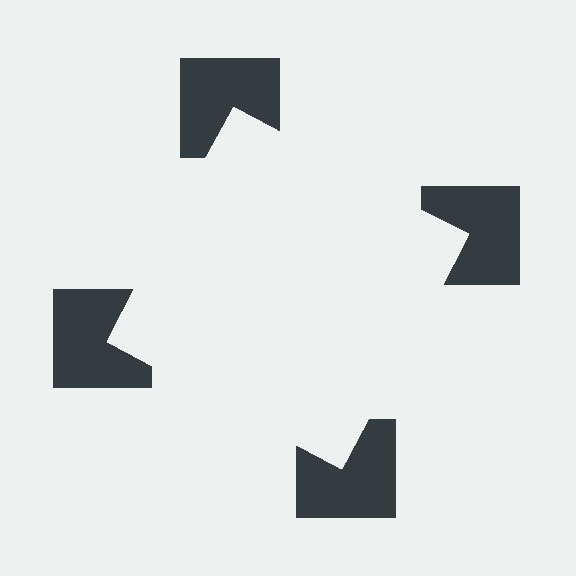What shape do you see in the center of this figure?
An illusory square — its edges are inferred from the aligned wedge cuts in the notched squares, not physically drawn.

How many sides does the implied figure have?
4 sides.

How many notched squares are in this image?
There are 4 — one at each vertex of the illusory square.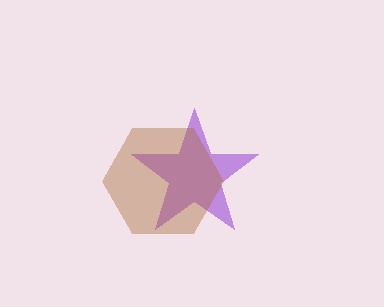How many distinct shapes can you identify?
There are 2 distinct shapes: a purple star, a brown hexagon.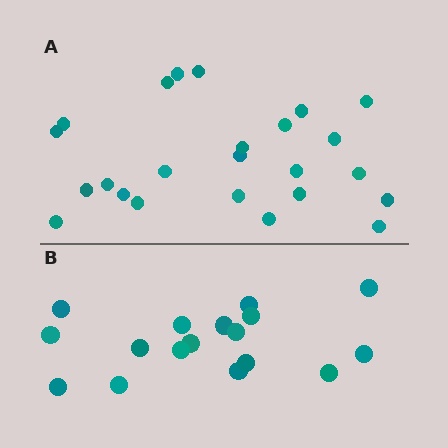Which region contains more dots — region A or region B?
Region A (the top region) has more dots.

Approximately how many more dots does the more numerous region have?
Region A has roughly 8 or so more dots than region B.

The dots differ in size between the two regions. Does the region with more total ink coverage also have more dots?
No. Region B has more total ink coverage because its dots are larger, but region A actually contains more individual dots. Total area can be misleading — the number of items is what matters here.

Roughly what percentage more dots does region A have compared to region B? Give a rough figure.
About 40% more.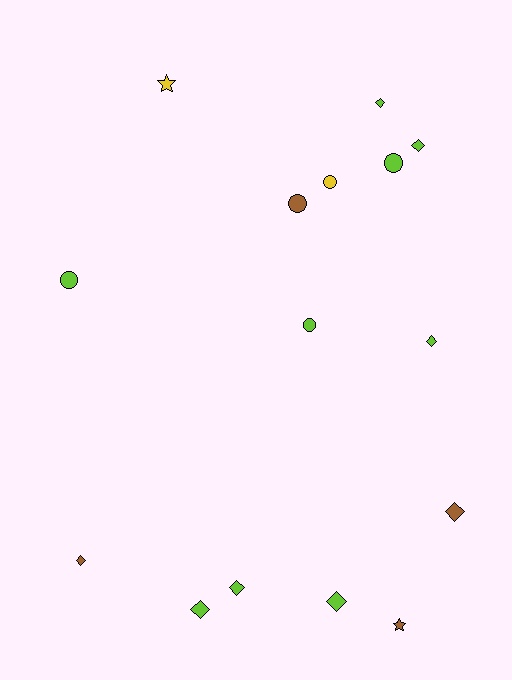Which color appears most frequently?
Lime, with 9 objects.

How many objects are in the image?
There are 15 objects.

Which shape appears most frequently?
Diamond, with 8 objects.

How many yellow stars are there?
There is 1 yellow star.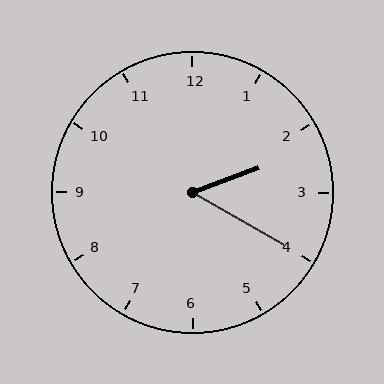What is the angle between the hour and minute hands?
Approximately 50 degrees.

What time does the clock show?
2:20.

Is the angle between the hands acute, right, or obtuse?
It is acute.